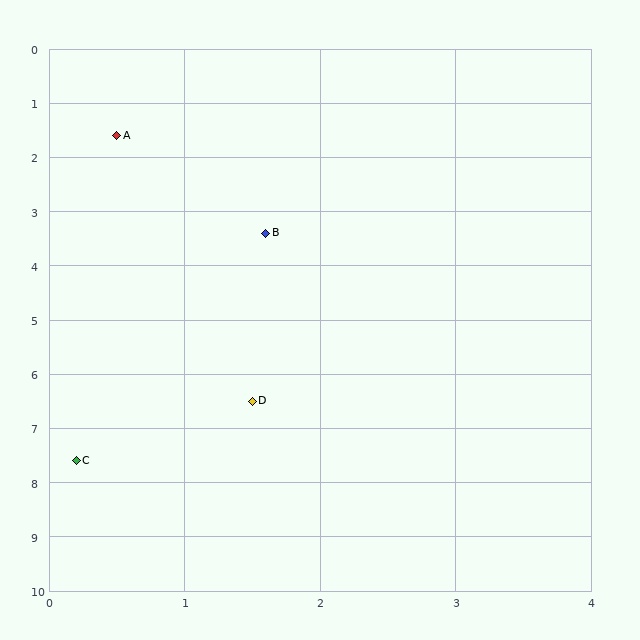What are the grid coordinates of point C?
Point C is at approximately (0.2, 7.6).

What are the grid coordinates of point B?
Point B is at approximately (1.6, 3.4).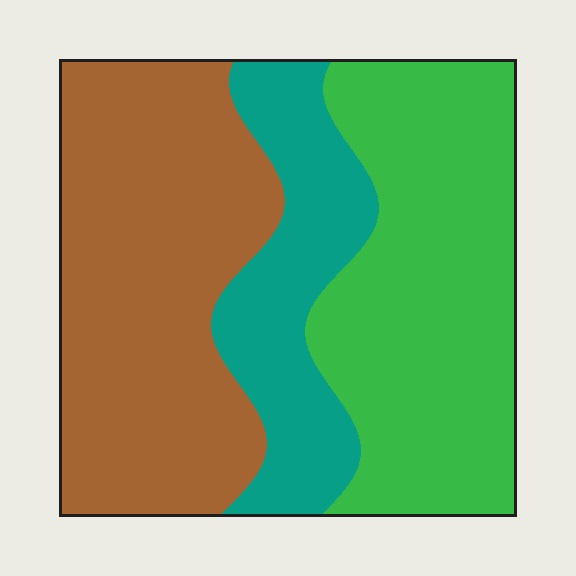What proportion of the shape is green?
Green takes up about three eighths (3/8) of the shape.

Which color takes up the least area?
Teal, at roughly 20%.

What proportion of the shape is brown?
Brown takes up about two fifths (2/5) of the shape.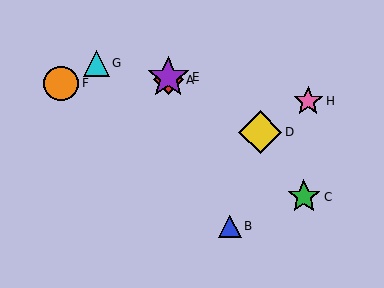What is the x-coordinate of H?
Object H is at x≈308.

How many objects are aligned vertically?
2 objects (A, E) are aligned vertically.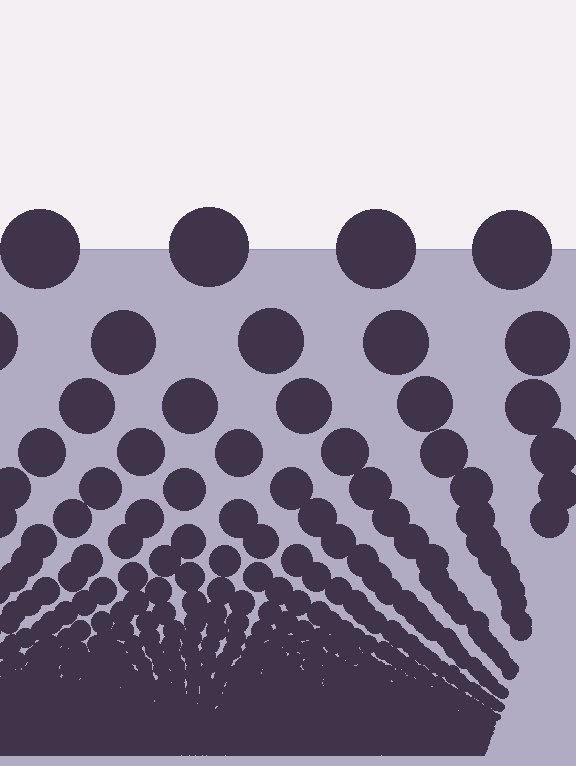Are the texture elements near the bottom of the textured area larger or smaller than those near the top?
Smaller. The gradient is inverted — elements near the bottom are smaller and denser.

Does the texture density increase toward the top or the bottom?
Density increases toward the bottom.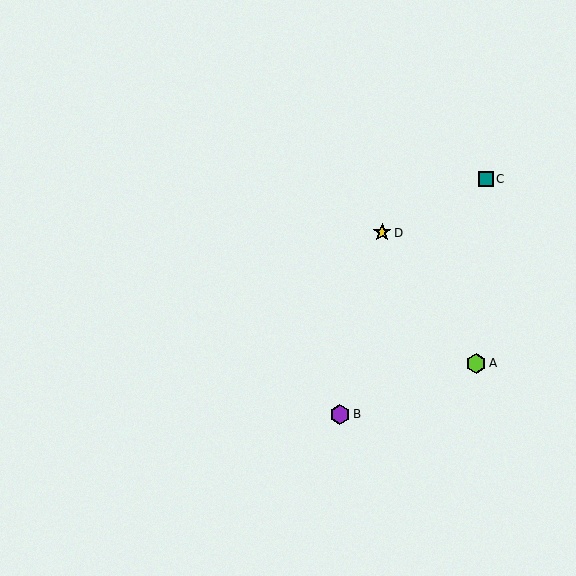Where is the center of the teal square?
The center of the teal square is at (486, 179).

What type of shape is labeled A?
Shape A is a lime hexagon.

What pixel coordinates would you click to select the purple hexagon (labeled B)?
Click at (340, 414) to select the purple hexagon B.